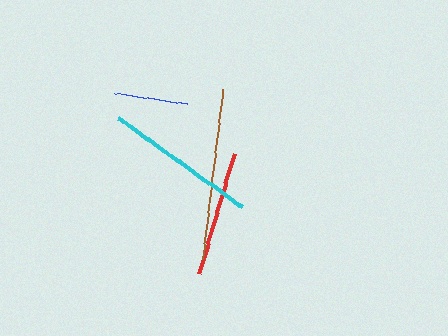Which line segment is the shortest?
The blue line is the shortest at approximately 72 pixels.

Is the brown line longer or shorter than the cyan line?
The brown line is longer than the cyan line.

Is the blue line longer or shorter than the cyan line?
The cyan line is longer than the blue line.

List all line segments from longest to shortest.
From longest to shortest: brown, cyan, red, blue.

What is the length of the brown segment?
The brown segment is approximately 171 pixels long.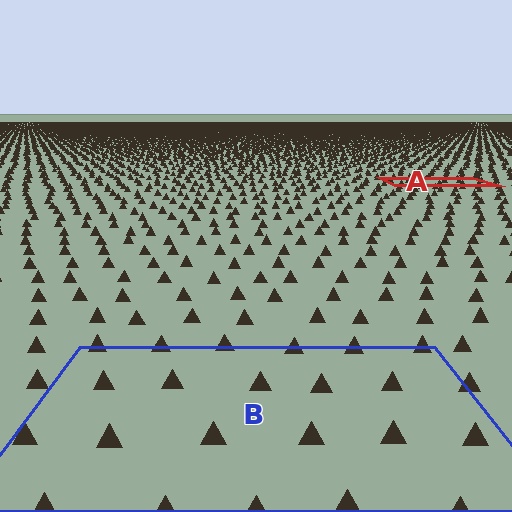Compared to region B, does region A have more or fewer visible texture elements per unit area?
Region A has more texture elements per unit area — they are packed more densely because it is farther away.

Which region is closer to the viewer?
Region B is closer. The texture elements there are larger and more spread out.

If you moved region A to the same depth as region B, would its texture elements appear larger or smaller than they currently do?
They would appear larger. At a closer depth, the same texture elements are projected at a bigger on-screen size.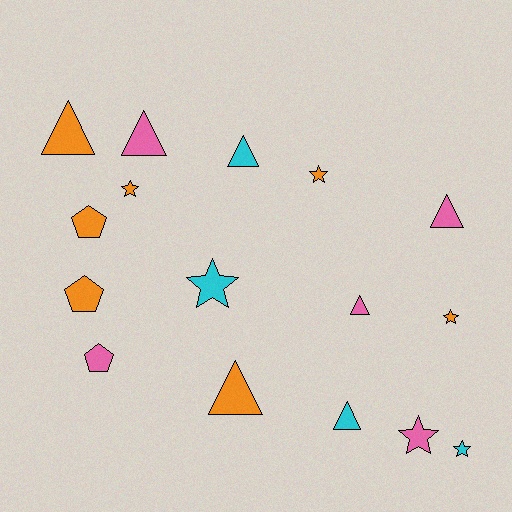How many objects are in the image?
There are 16 objects.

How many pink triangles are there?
There are 3 pink triangles.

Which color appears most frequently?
Orange, with 7 objects.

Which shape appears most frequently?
Triangle, with 7 objects.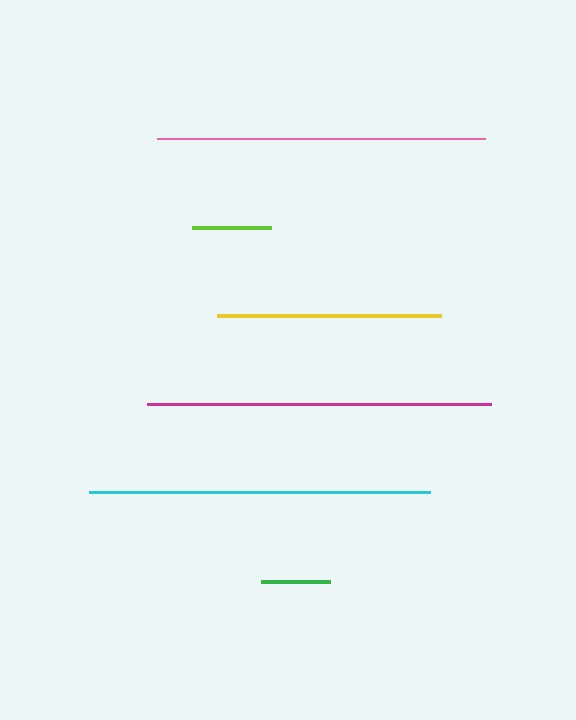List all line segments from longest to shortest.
From longest to shortest: magenta, cyan, pink, yellow, lime, green.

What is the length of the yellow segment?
The yellow segment is approximately 225 pixels long.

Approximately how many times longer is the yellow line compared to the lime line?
The yellow line is approximately 2.8 times the length of the lime line.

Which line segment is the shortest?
The green line is the shortest at approximately 70 pixels.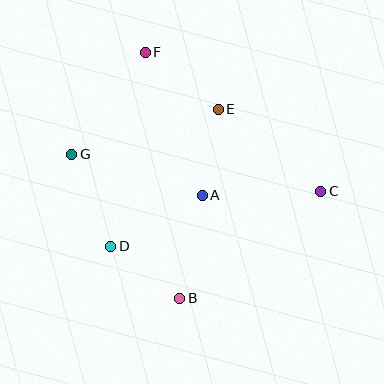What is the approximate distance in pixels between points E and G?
The distance between E and G is approximately 153 pixels.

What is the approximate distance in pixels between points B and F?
The distance between B and F is approximately 248 pixels.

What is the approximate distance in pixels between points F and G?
The distance between F and G is approximately 126 pixels.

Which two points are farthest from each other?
Points C and G are farthest from each other.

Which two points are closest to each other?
Points B and D are closest to each other.